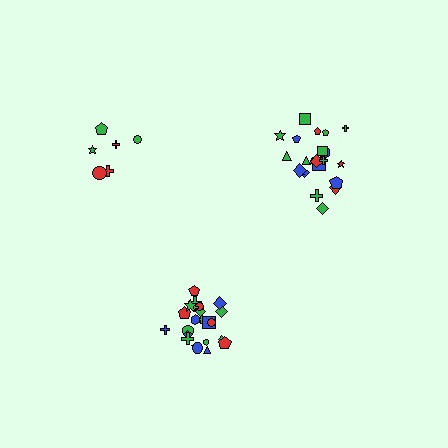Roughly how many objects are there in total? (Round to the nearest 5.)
Roughly 55 objects in total.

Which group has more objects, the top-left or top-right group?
The top-right group.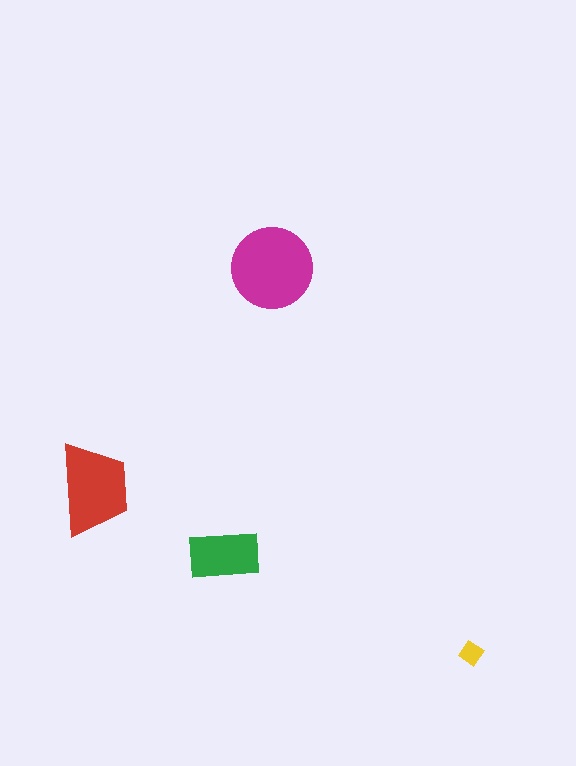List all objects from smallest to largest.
The yellow diamond, the green rectangle, the red trapezoid, the magenta circle.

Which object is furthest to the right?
The yellow diamond is rightmost.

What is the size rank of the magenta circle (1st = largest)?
1st.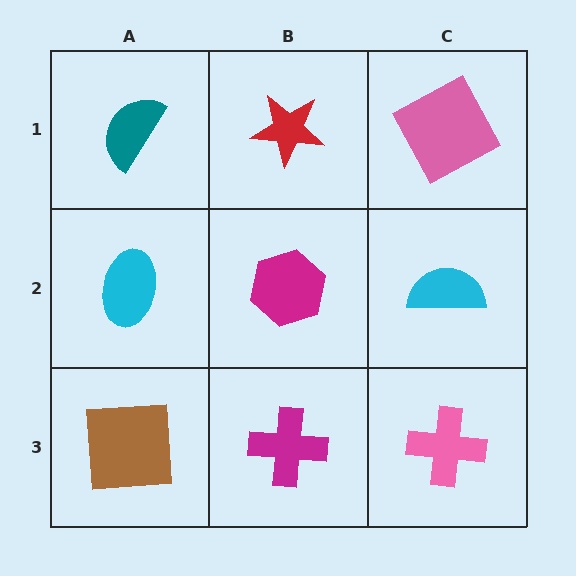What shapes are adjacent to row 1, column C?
A cyan semicircle (row 2, column C), a red star (row 1, column B).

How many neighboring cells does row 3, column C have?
2.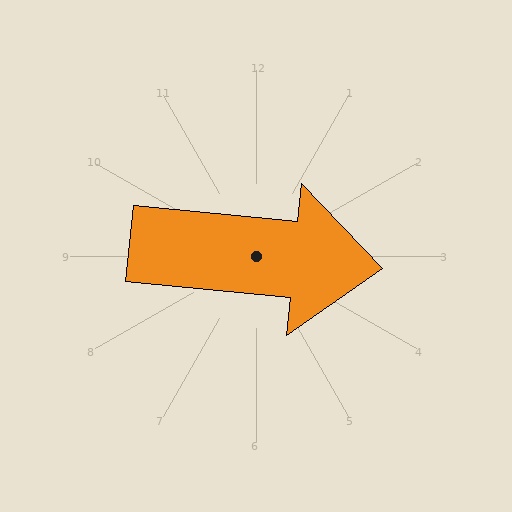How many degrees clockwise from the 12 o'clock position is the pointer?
Approximately 96 degrees.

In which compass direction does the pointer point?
East.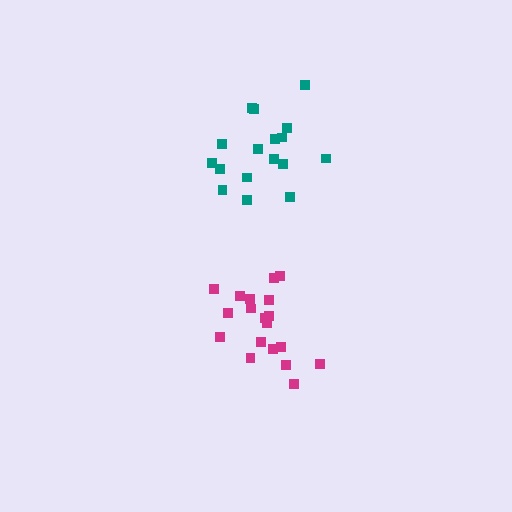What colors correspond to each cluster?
The clusters are colored: teal, magenta.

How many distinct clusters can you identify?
There are 2 distinct clusters.